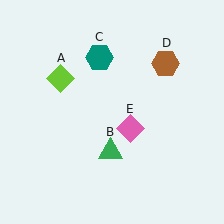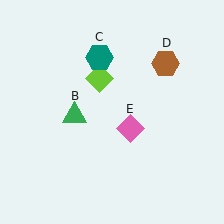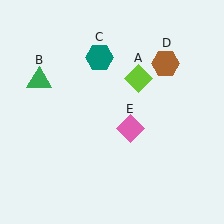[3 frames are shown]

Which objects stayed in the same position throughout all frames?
Teal hexagon (object C) and brown hexagon (object D) and pink diamond (object E) remained stationary.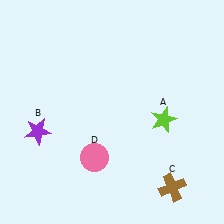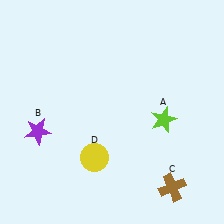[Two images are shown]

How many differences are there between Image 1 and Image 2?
There is 1 difference between the two images.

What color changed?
The circle (D) changed from pink in Image 1 to yellow in Image 2.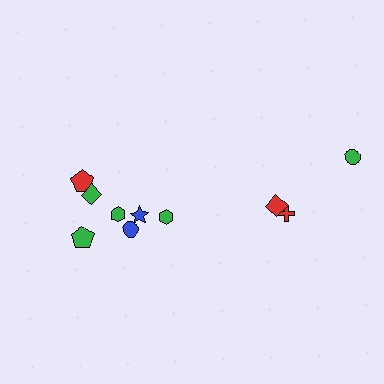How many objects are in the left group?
There are 7 objects.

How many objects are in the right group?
There are 3 objects.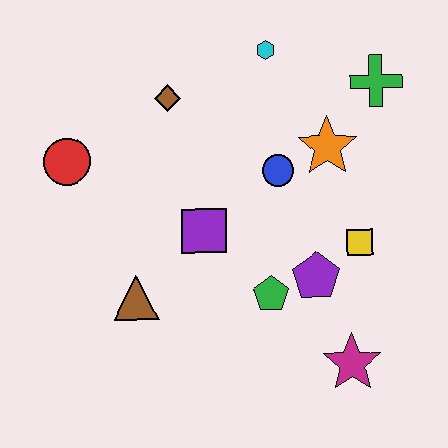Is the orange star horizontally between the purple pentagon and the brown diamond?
No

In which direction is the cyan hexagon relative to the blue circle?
The cyan hexagon is above the blue circle.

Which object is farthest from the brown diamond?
The magenta star is farthest from the brown diamond.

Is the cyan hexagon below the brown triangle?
No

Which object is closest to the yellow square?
The purple pentagon is closest to the yellow square.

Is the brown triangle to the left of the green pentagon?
Yes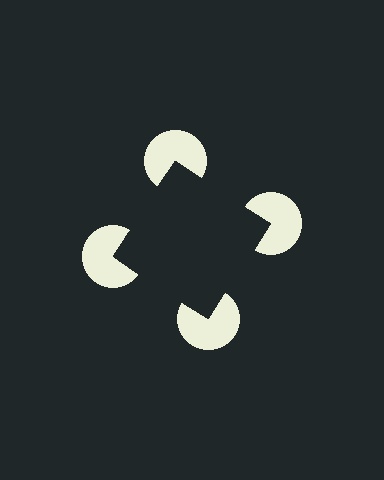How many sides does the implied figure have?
4 sides.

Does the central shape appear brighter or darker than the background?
It typically appears slightly darker than the background, even though no actual brightness change is drawn.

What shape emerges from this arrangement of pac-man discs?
An illusory square — its edges are inferred from the aligned wedge cuts in the pac-man discs, not physically drawn.